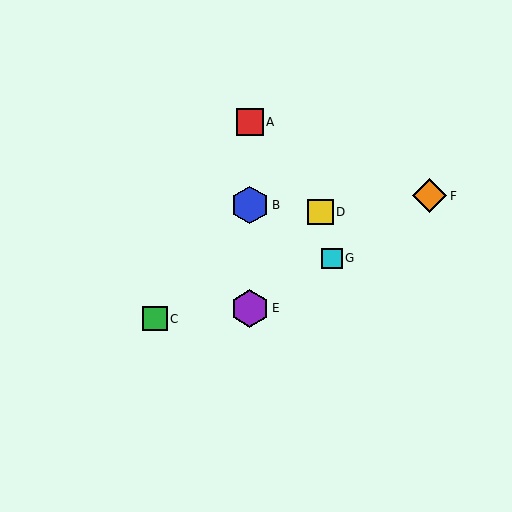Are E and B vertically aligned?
Yes, both are at x≈250.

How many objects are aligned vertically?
3 objects (A, B, E) are aligned vertically.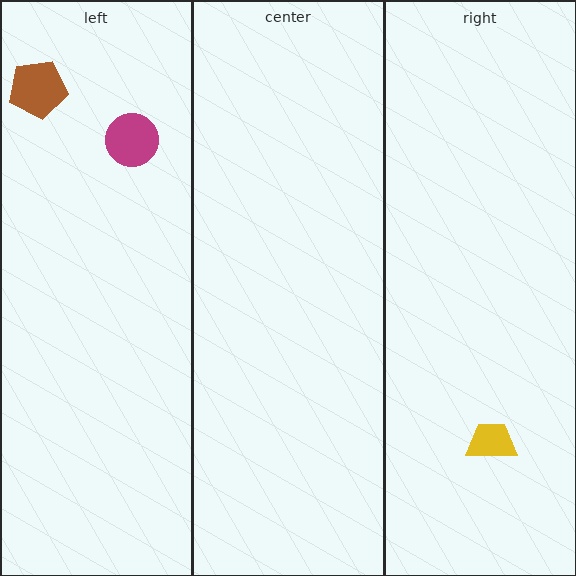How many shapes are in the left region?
2.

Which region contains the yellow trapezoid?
The right region.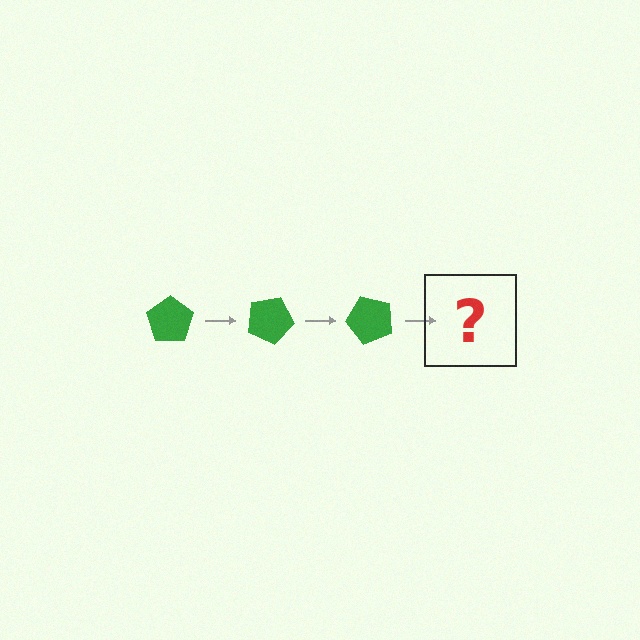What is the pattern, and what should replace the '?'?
The pattern is that the pentagon rotates 25 degrees each step. The '?' should be a green pentagon rotated 75 degrees.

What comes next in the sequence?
The next element should be a green pentagon rotated 75 degrees.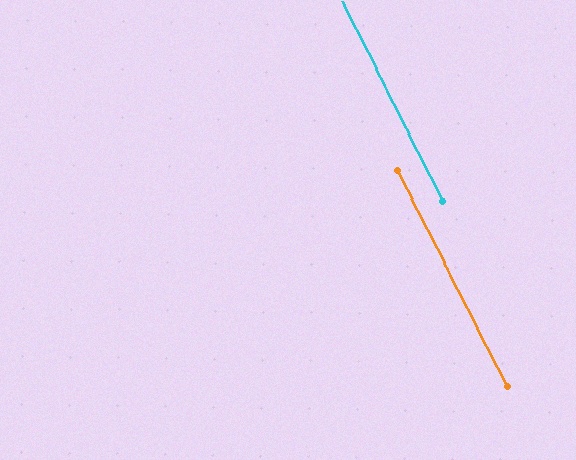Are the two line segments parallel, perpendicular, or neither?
Parallel — their directions differ by only 0.2°.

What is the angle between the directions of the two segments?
Approximately 0 degrees.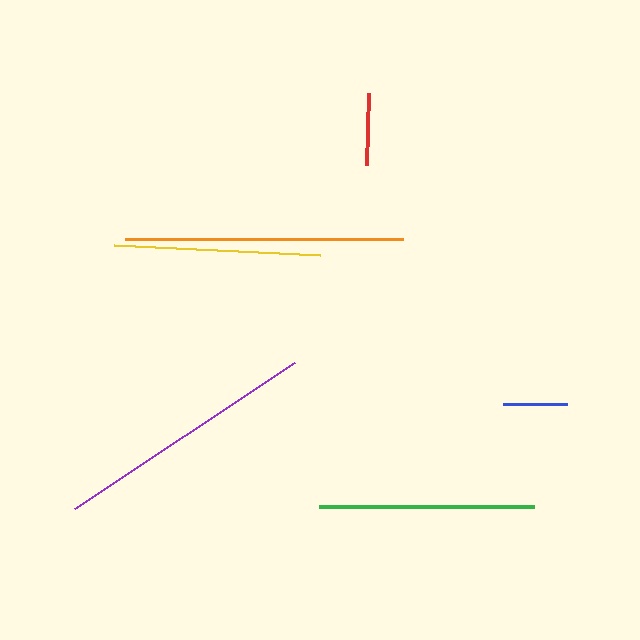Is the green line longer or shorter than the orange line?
The orange line is longer than the green line.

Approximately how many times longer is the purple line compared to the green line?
The purple line is approximately 1.2 times the length of the green line.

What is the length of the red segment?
The red segment is approximately 71 pixels long.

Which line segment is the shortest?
The blue line is the shortest at approximately 64 pixels.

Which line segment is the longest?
The orange line is the longest at approximately 278 pixels.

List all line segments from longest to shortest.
From longest to shortest: orange, purple, green, yellow, red, blue.